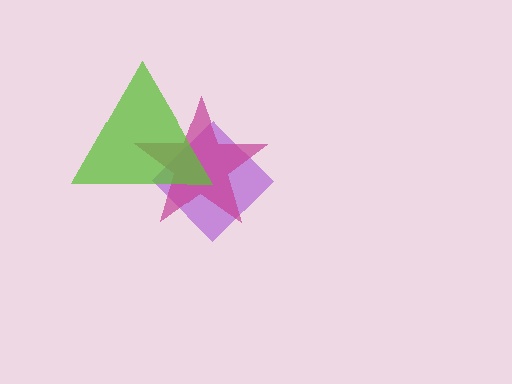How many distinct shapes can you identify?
There are 3 distinct shapes: a purple diamond, a magenta star, a lime triangle.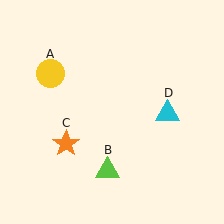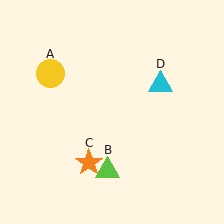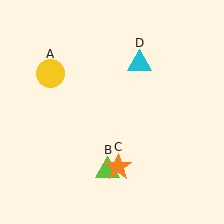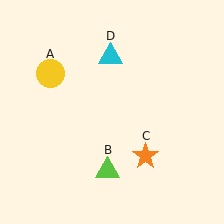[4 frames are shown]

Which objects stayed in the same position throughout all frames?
Yellow circle (object A) and lime triangle (object B) remained stationary.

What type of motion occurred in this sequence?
The orange star (object C), cyan triangle (object D) rotated counterclockwise around the center of the scene.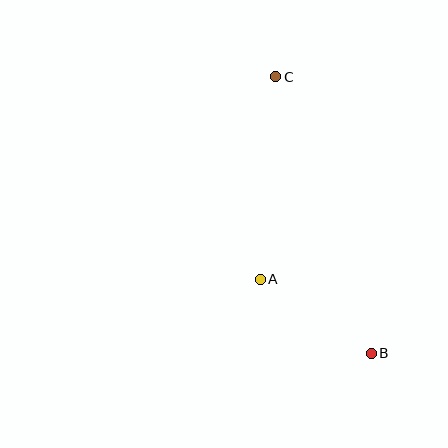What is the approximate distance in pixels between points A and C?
The distance between A and C is approximately 203 pixels.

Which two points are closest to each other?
Points A and B are closest to each other.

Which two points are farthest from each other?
Points B and C are farthest from each other.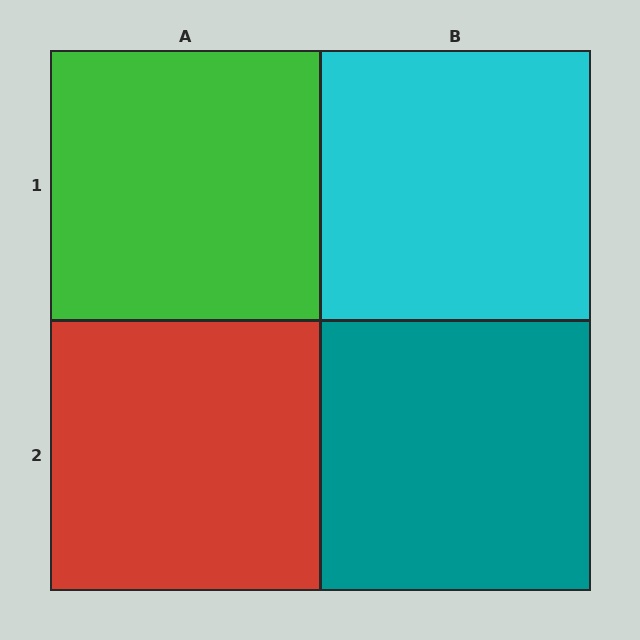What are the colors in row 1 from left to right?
Green, cyan.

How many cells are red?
1 cell is red.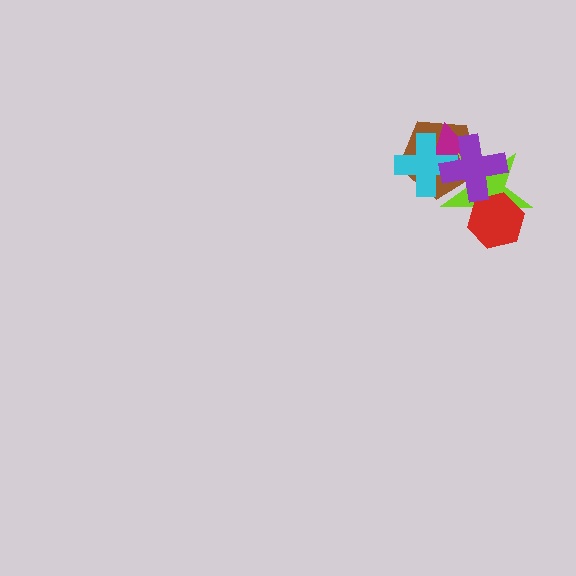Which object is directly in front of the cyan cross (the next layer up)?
The lime star is directly in front of the cyan cross.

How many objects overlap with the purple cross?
4 objects overlap with the purple cross.